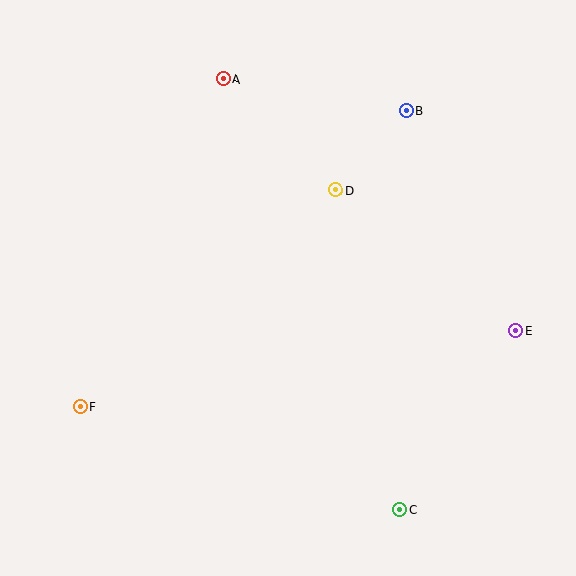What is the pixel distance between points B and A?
The distance between B and A is 186 pixels.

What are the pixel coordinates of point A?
Point A is at (223, 79).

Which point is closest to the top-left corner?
Point A is closest to the top-left corner.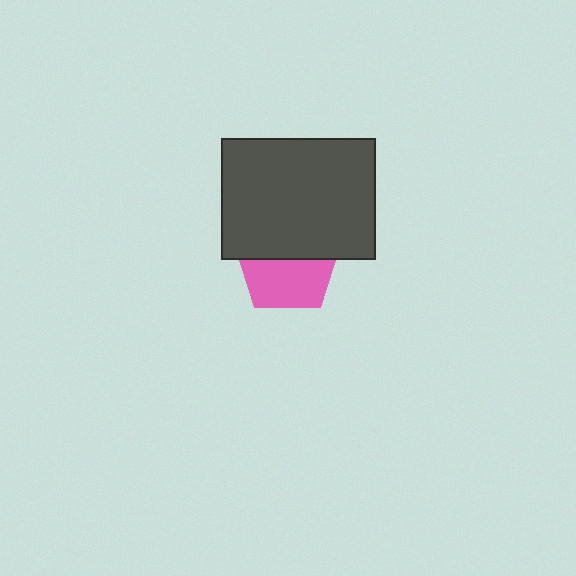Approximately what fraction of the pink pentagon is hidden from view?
Roughly 48% of the pink pentagon is hidden behind the dark gray rectangle.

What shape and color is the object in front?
The object in front is a dark gray rectangle.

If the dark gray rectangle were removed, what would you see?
You would see the complete pink pentagon.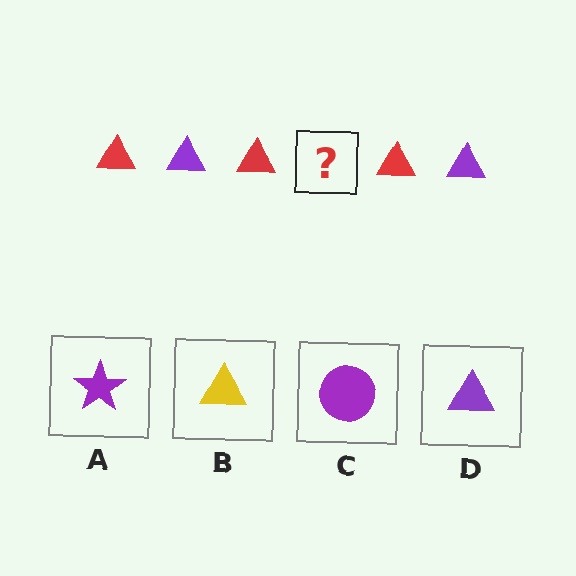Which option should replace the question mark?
Option D.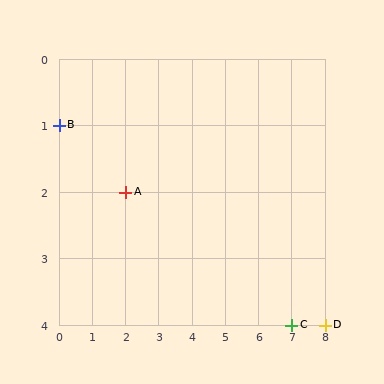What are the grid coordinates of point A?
Point A is at grid coordinates (2, 2).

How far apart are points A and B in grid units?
Points A and B are 2 columns and 1 row apart (about 2.2 grid units diagonally).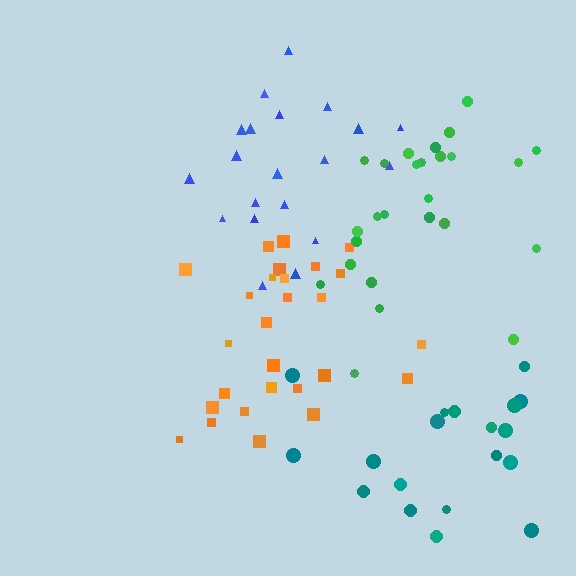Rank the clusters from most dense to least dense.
blue, orange, green, teal.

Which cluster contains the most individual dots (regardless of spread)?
Orange (27).